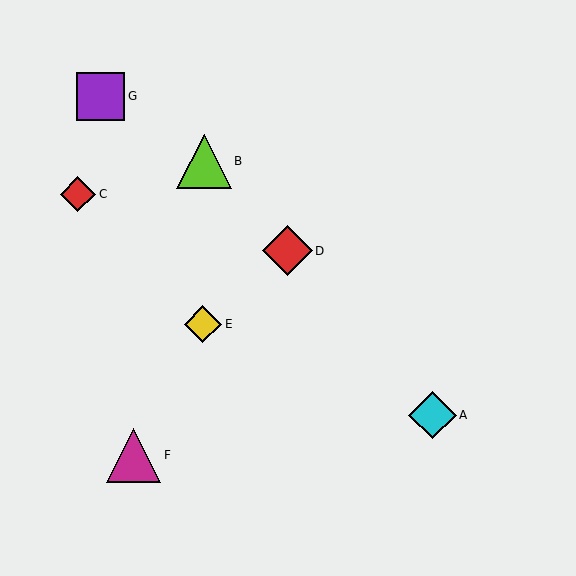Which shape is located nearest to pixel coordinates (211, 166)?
The lime triangle (labeled B) at (204, 161) is nearest to that location.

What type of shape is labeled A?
Shape A is a cyan diamond.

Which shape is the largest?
The lime triangle (labeled B) is the largest.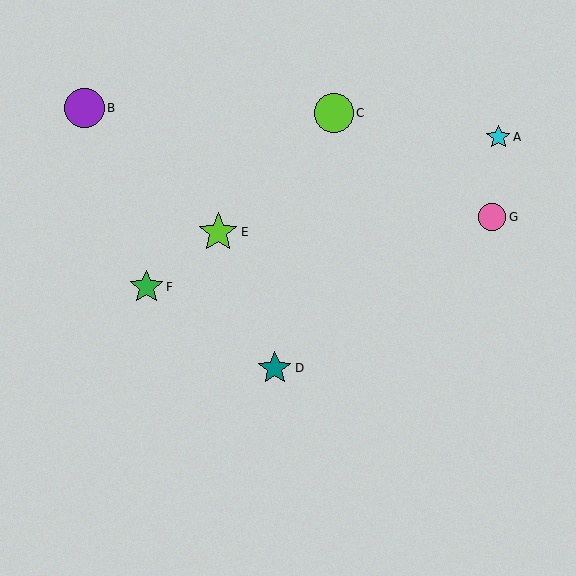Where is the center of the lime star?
The center of the lime star is at (218, 232).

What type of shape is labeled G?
Shape G is a pink circle.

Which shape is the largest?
The purple circle (labeled B) is the largest.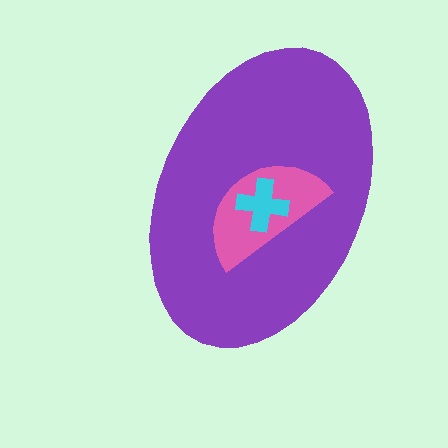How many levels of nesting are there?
3.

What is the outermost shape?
The purple ellipse.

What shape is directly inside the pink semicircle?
The cyan cross.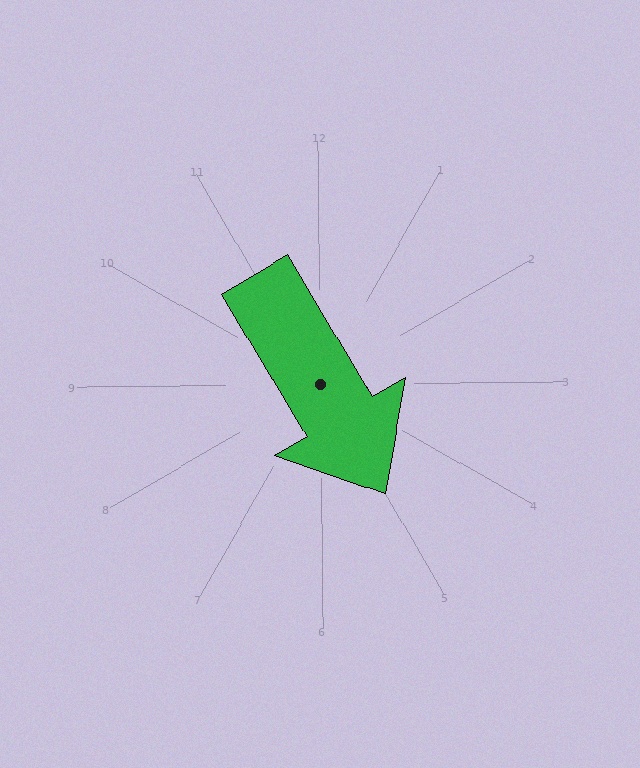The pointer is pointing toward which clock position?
Roughly 5 o'clock.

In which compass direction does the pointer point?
Southeast.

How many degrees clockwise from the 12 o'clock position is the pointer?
Approximately 150 degrees.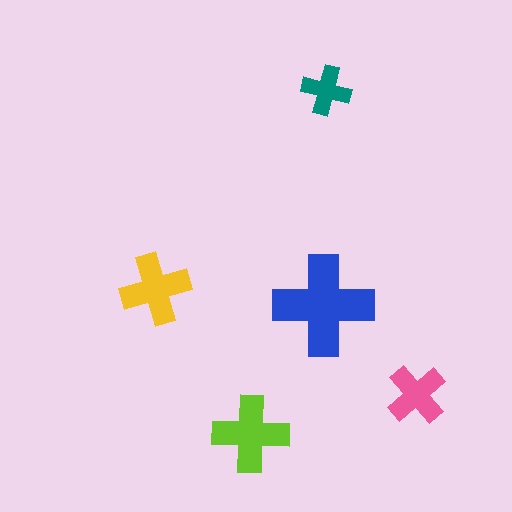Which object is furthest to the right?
The pink cross is rightmost.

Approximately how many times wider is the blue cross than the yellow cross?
About 1.5 times wider.